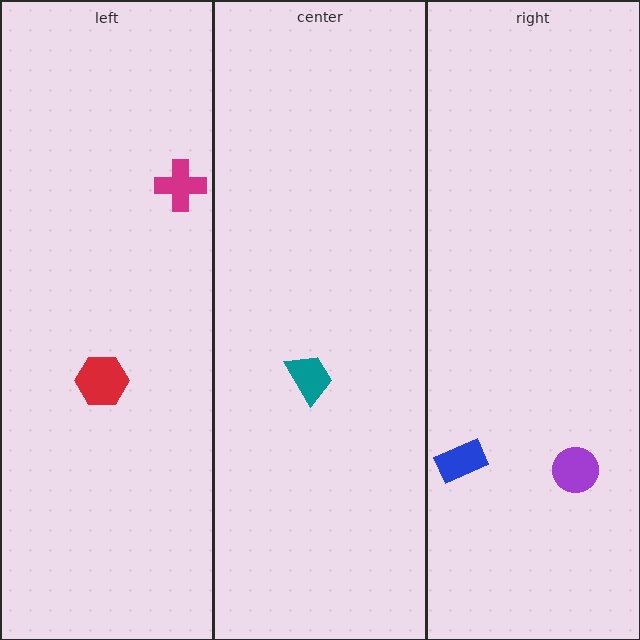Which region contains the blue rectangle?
The right region.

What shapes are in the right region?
The blue rectangle, the purple circle.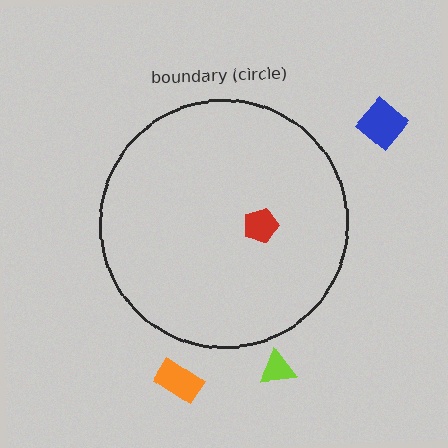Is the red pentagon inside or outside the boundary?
Inside.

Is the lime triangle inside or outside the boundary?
Outside.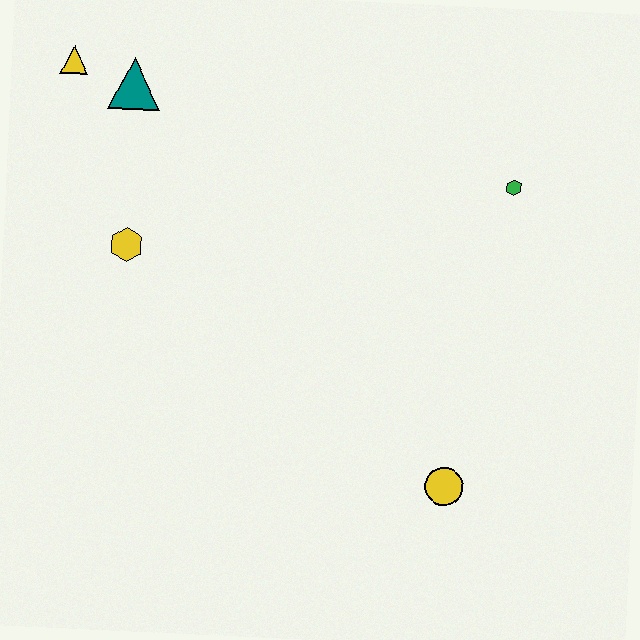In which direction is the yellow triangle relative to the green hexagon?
The yellow triangle is to the left of the green hexagon.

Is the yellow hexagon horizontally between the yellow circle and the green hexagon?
No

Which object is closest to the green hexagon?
The yellow circle is closest to the green hexagon.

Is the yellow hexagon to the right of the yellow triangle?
Yes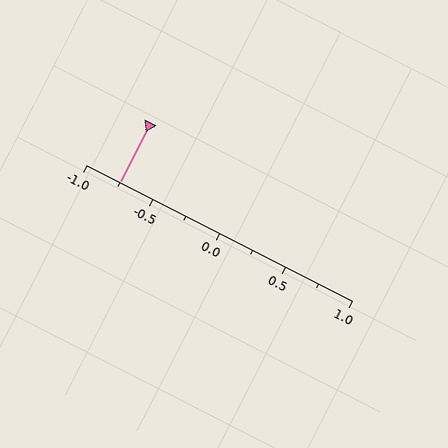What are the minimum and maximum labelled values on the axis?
The axis runs from -1.0 to 1.0.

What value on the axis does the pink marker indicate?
The marker indicates approximately -0.75.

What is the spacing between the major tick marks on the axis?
The major ticks are spaced 0.5 apart.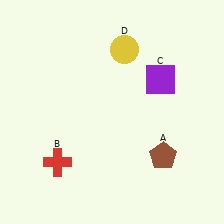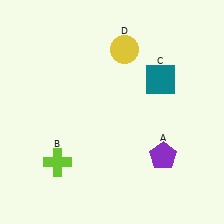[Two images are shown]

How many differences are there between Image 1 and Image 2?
There are 3 differences between the two images.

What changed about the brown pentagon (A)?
In Image 1, A is brown. In Image 2, it changed to purple.